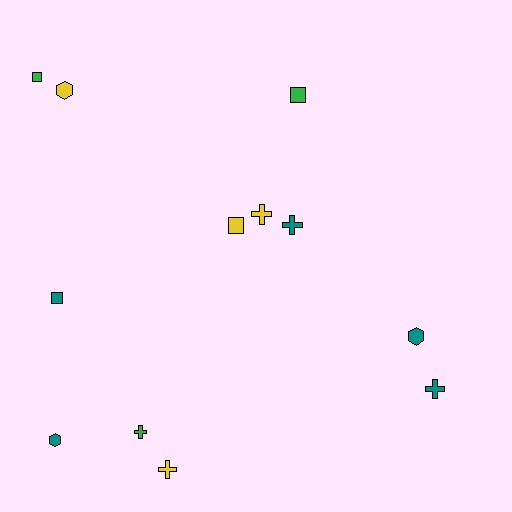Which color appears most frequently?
Teal, with 5 objects.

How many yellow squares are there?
There is 1 yellow square.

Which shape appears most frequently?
Cross, with 5 objects.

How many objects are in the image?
There are 12 objects.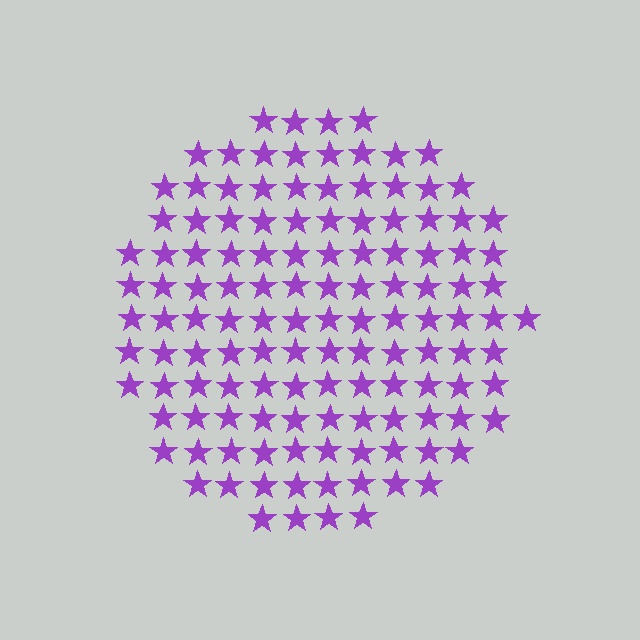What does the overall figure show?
The overall figure shows a circle.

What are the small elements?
The small elements are stars.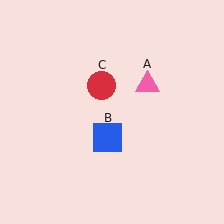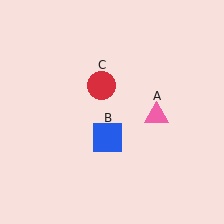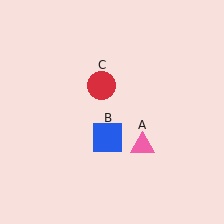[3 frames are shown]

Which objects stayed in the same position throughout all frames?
Blue square (object B) and red circle (object C) remained stationary.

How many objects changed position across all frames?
1 object changed position: pink triangle (object A).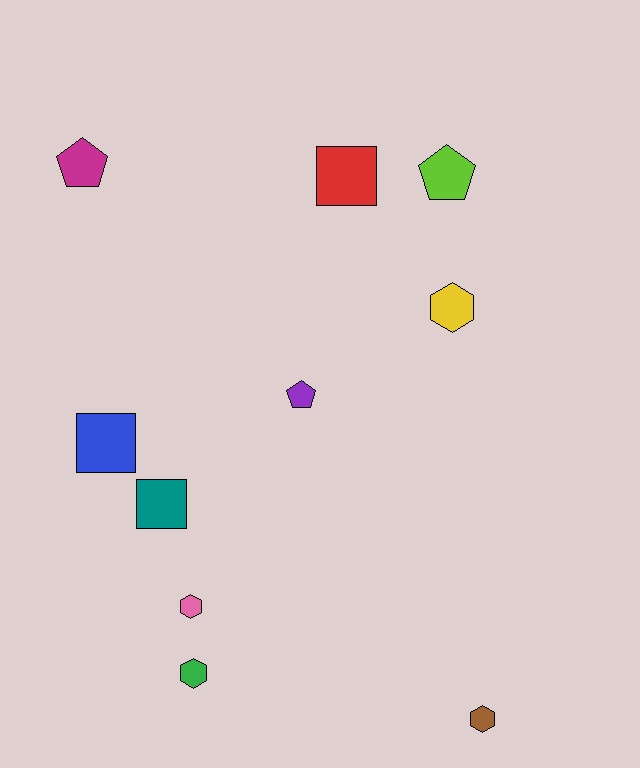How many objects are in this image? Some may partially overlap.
There are 10 objects.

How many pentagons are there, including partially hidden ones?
There are 3 pentagons.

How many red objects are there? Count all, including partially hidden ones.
There is 1 red object.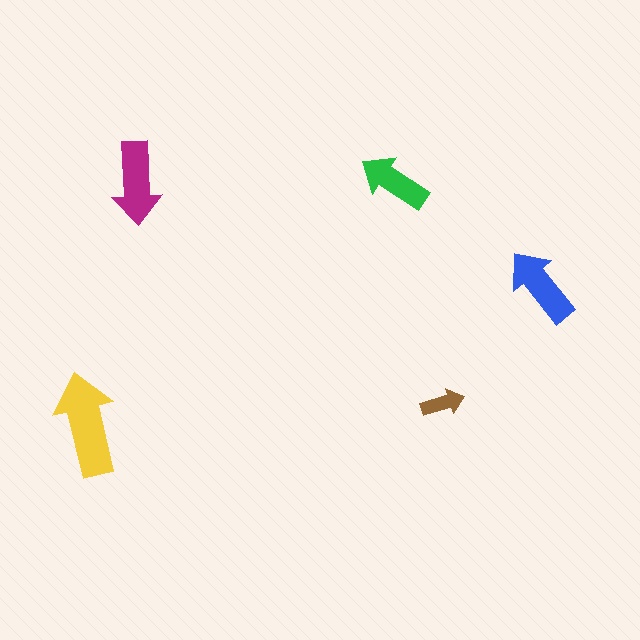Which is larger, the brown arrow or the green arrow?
The green one.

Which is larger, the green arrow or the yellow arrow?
The yellow one.